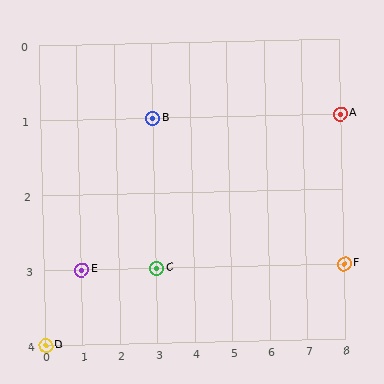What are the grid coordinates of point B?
Point B is at grid coordinates (3, 1).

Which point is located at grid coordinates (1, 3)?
Point E is at (1, 3).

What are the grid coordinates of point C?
Point C is at grid coordinates (3, 3).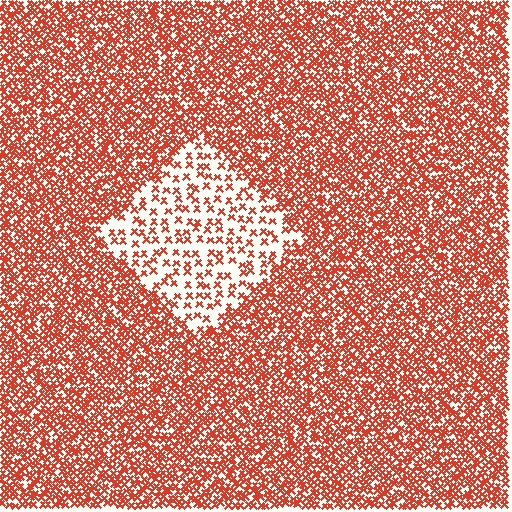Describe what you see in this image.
The image contains small red elements arranged at two different densities. A diamond-shaped region is visible where the elements are less densely packed than the surrounding area.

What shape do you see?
I see a diamond.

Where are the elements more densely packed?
The elements are more densely packed outside the diamond boundary.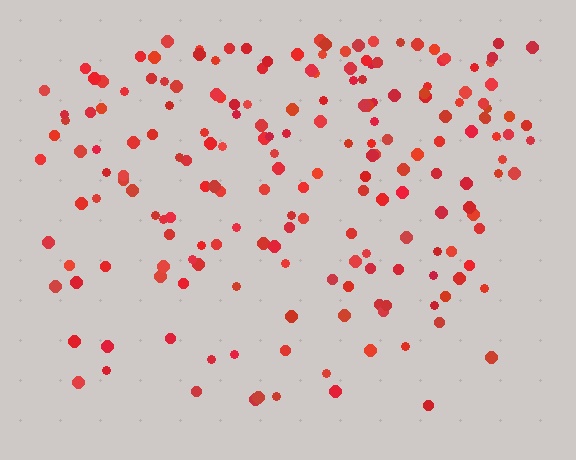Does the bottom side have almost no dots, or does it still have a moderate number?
Still a moderate number, just noticeably fewer than the top.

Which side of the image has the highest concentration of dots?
The top.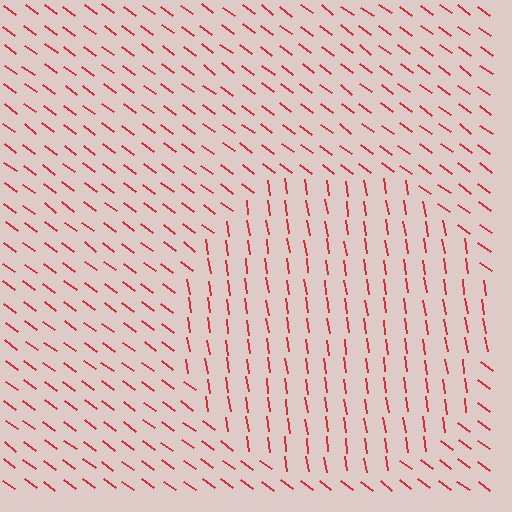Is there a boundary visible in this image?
Yes, there is a texture boundary formed by a change in line orientation.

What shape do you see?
I see a circle.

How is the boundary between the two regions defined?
The boundary is defined purely by a change in line orientation (approximately 45 degrees difference). All lines are the same color and thickness.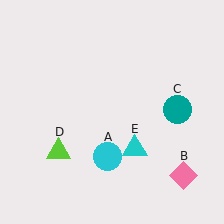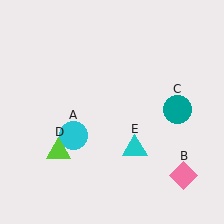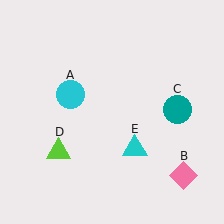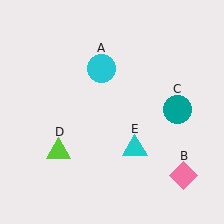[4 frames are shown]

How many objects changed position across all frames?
1 object changed position: cyan circle (object A).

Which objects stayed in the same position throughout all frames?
Pink diamond (object B) and teal circle (object C) and lime triangle (object D) and cyan triangle (object E) remained stationary.